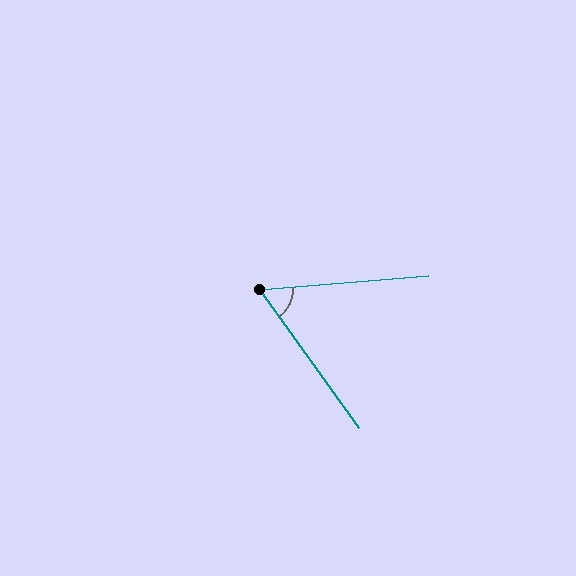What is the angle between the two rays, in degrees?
Approximately 59 degrees.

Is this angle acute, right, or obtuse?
It is acute.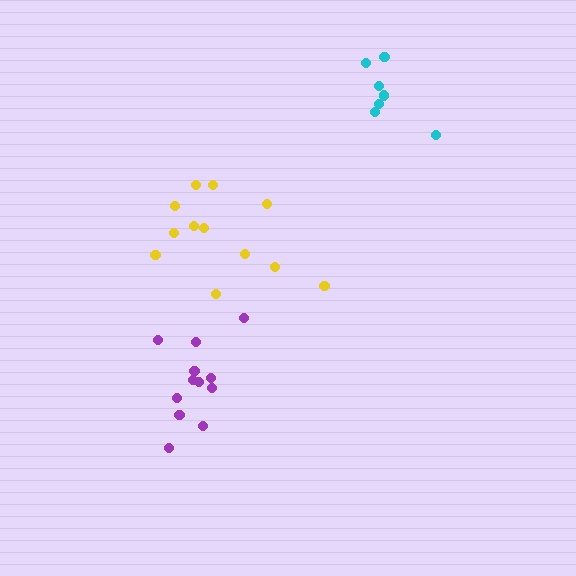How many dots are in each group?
Group 1: 12 dots, Group 2: 7 dots, Group 3: 12 dots (31 total).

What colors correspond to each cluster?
The clusters are colored: yellow, cyan, purple.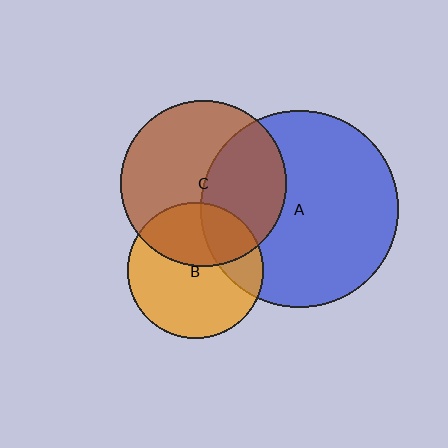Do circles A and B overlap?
Yes.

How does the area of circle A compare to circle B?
Approximately 2.1 times.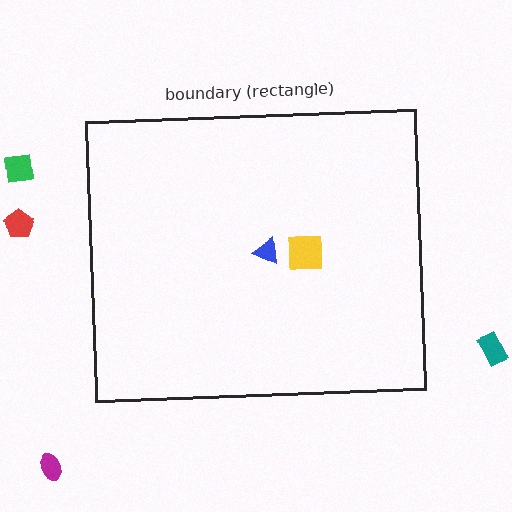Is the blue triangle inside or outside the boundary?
Inside.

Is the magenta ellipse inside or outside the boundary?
Outside.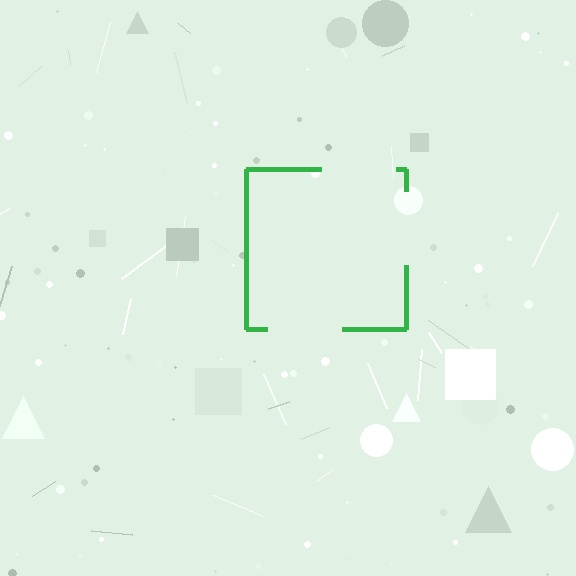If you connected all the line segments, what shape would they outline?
They would outline a square.